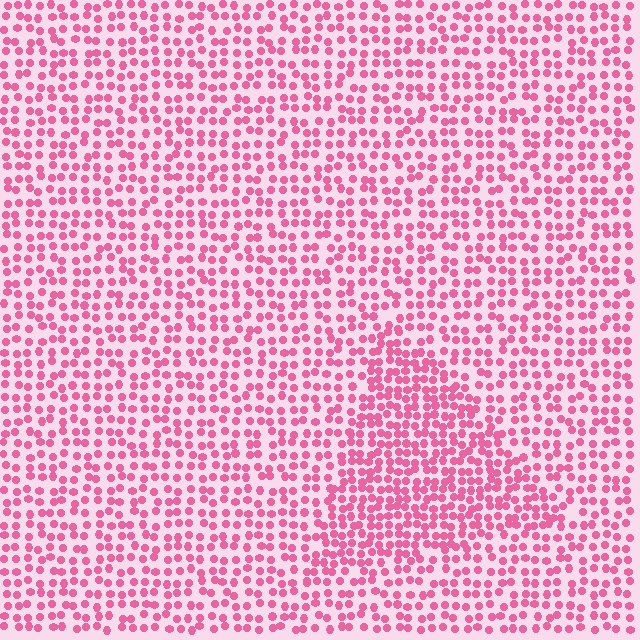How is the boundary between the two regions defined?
The boundary is defined by a change in element density (approximately 1.6x ratio). All elements are the same color, size, and shape.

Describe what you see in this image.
The image contains small pink elements arranged at two different densities. A triangle-shaped region is visible where the elements are more densely packed than the surrounding area.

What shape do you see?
I see a triangle.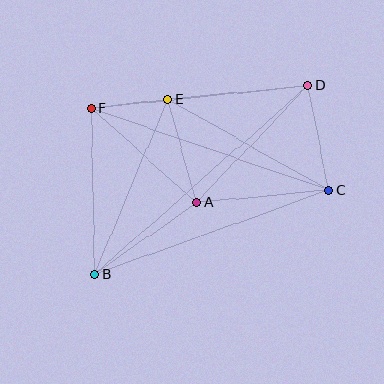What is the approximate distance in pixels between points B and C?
The distance between B and C is approximately 249 pixels.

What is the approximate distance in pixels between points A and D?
The distance between A and D is approximately 161 pixels.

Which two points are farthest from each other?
Points B and D are farthest from each other.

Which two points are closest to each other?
Points E and F are closest to each other.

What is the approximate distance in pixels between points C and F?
The distance between C and F is approximately 251 pixels.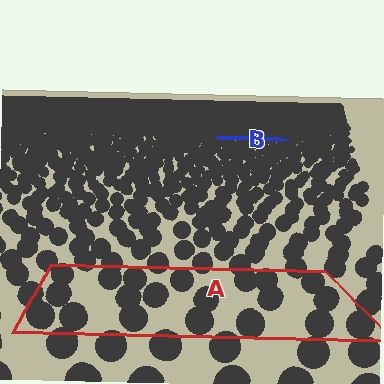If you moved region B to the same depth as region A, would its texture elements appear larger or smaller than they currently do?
They would appear larger. At a closer depth, the same texture elements are projected at a bigger on-screen size.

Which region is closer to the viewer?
Region A is closer. The texture elements there are larger and more spread out.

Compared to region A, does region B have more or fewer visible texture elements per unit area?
Region B has more texture elements per unit area — they are packed more densely because it is farther away.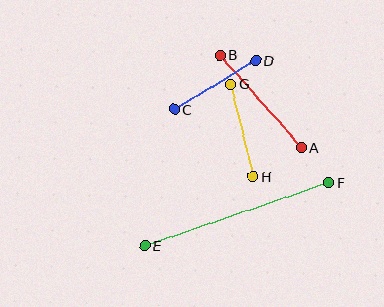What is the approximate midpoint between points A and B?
The midpoint is at approximately (261, 101) pixels.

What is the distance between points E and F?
The distance is approximately 194 pixels.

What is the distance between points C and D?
The distance is approximately 95 pixels.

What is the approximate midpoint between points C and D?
The midpoint is at approximately (215, 85) pixels.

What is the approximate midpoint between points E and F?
The midpoint is at approximately (237, 214) pixels.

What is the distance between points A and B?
The distance is approximately 124 pixels.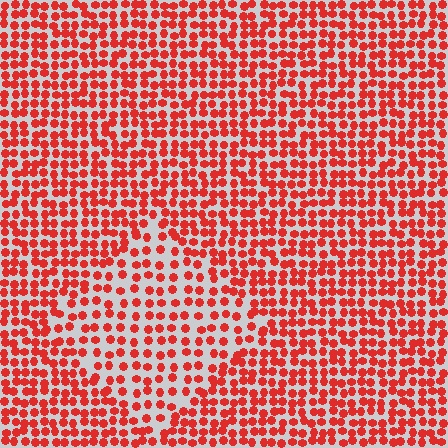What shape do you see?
I see a diamond.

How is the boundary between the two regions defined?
The boundary is defined by a change in element density (approximately 1.7x ratio). All elements are the same color, size, and shape.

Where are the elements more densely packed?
The elements are more densely packed outside the diamond boundary.